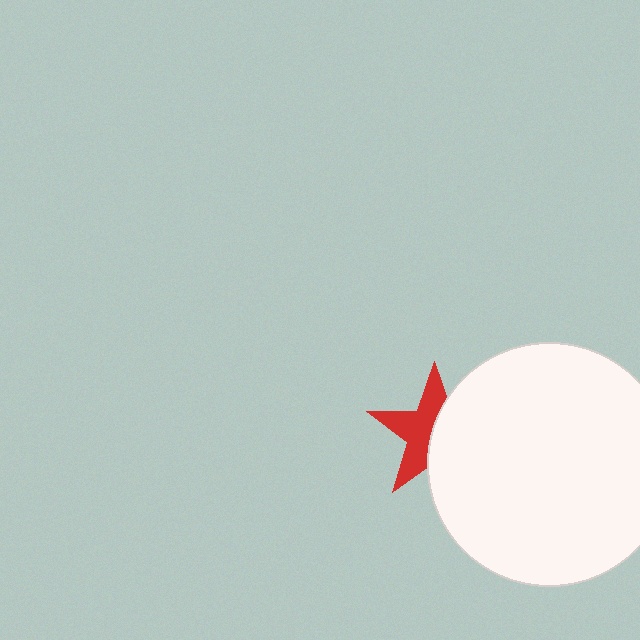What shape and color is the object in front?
The object in front is a white circle.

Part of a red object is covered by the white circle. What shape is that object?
It is a star.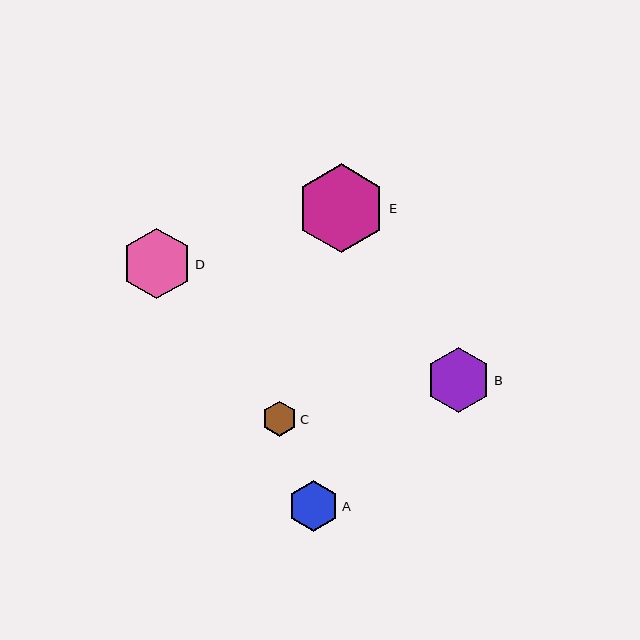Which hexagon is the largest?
Hexagon E is the largest with a size of approximately 89 pixels.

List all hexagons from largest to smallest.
From largest to smallest: E, D, B, A, C.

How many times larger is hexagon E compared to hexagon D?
Hexagon E is approximately 1.3 times the size of hexagon D.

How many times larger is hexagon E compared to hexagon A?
Hexagon E is approximately 1.7 times the size of hexagon A.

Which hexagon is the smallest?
Hexagon C is the smallest with a size of approximately 35 pixels.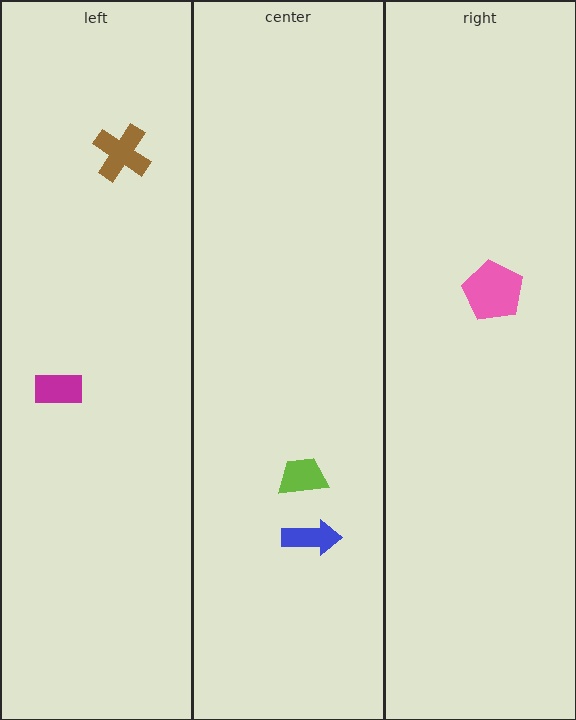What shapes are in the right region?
The pink pentagon.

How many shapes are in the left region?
2.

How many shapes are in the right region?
1.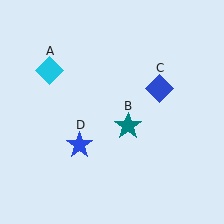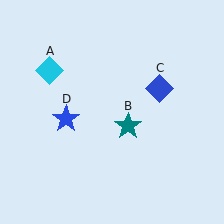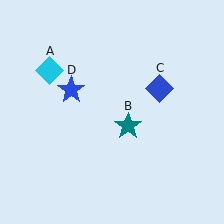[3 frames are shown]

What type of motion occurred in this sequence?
The blue star (object D) rotated clockwise around the center of the scene.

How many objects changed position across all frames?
1 object changed position: blue star (object D).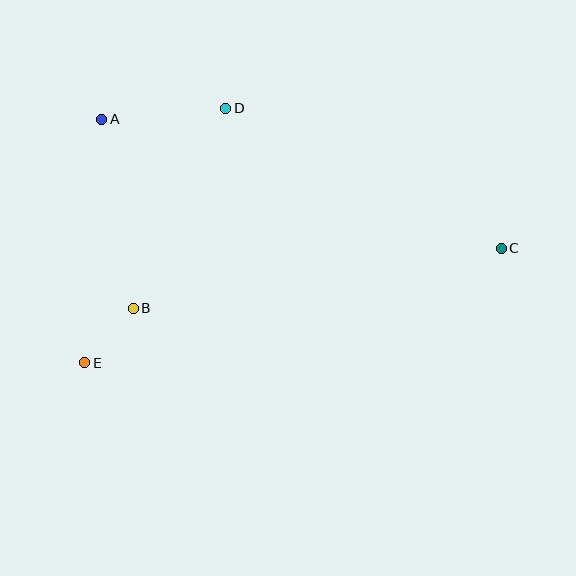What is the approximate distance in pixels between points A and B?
The distance between A and B is approximately 192 pixels.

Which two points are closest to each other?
Points B and E are closest to each other.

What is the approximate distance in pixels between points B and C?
The distance between B and C is approximately 373 pixels.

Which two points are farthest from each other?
Points C and E are farthest from each other.